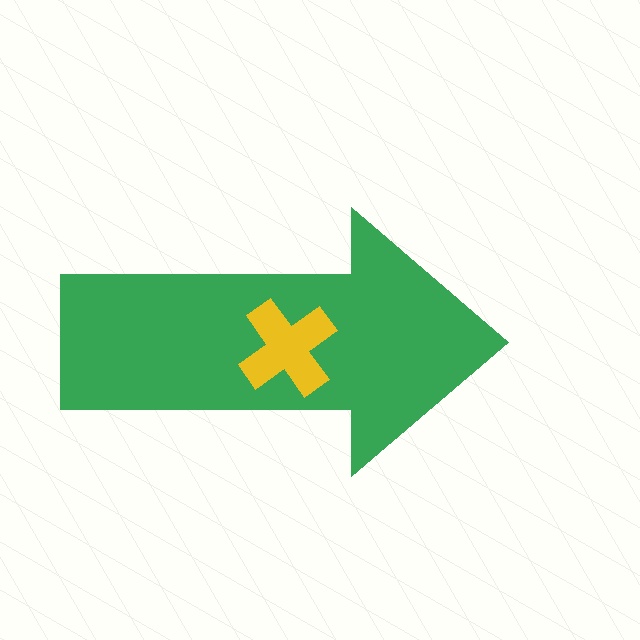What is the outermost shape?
The green arrow.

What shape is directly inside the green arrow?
The yellow cross.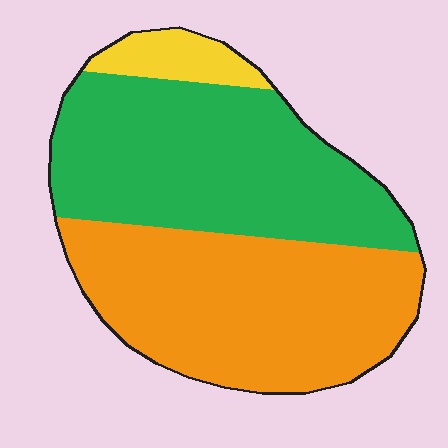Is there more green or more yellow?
Green.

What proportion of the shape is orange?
Orange takes up about one half (1/2) of the shape.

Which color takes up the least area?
Yellow, at roughly 5%.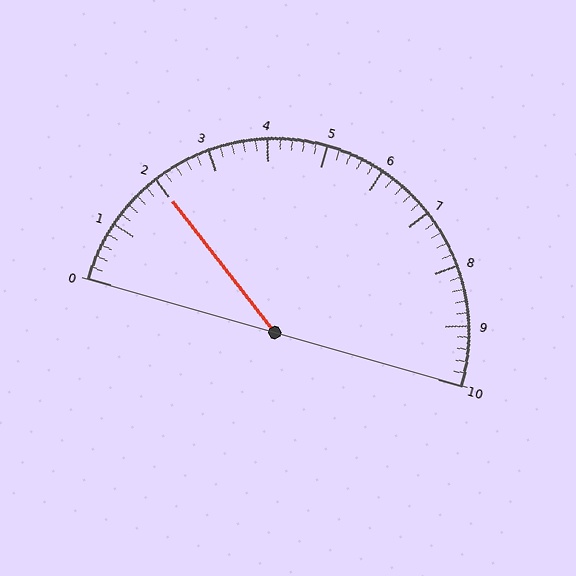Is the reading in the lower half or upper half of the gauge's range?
The reading is in the lower half of the range (0 to 10).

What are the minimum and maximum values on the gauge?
The gauge ranges from 0 to 10.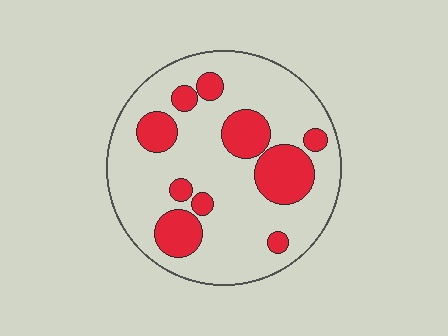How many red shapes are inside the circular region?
10.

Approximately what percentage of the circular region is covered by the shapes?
Approximately 25%.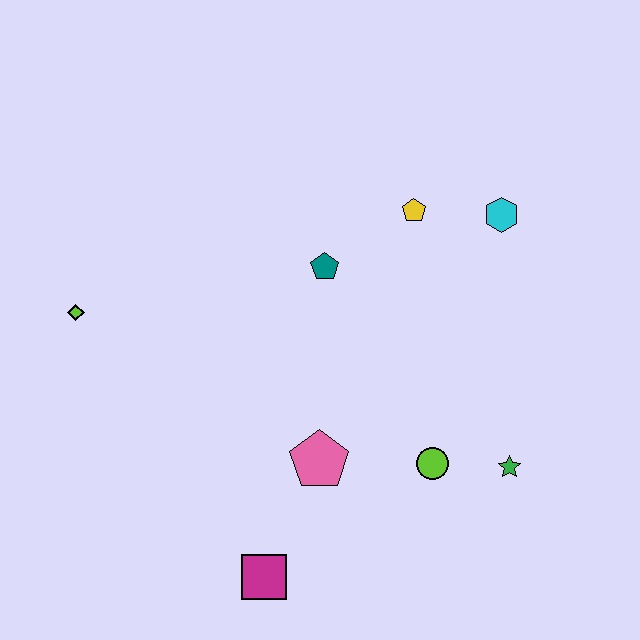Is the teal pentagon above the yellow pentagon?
No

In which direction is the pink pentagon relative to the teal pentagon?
The pink pentagon is below the teal pentagon.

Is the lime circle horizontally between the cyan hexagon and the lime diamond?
Yes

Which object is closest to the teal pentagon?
The yellow pentagon is closest to the teal pentagon.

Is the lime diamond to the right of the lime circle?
No